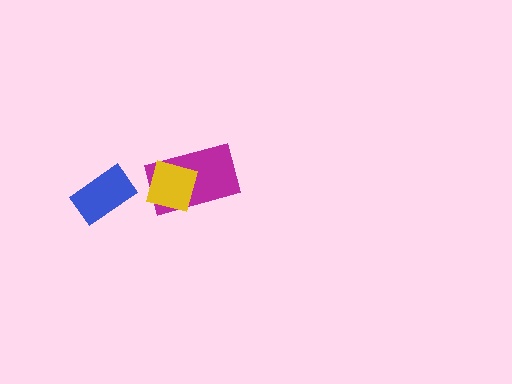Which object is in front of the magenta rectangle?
The yellow diamond is in front of the magenta rectangle.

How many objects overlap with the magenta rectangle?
1 object overlaps with the magenta rectangle.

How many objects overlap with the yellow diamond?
1 object overlaps with the yellow diamond.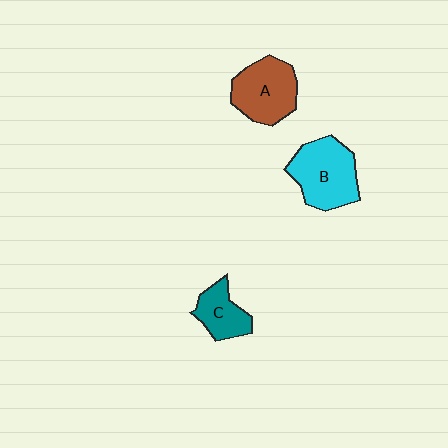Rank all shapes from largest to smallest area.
From largest to smallest: B (cyan), A (brown), C (teal).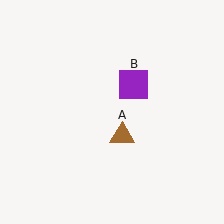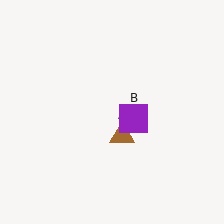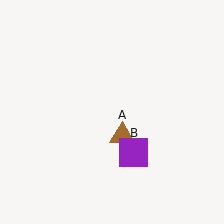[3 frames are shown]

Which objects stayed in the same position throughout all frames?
Brown triangle (object A) remained stationary.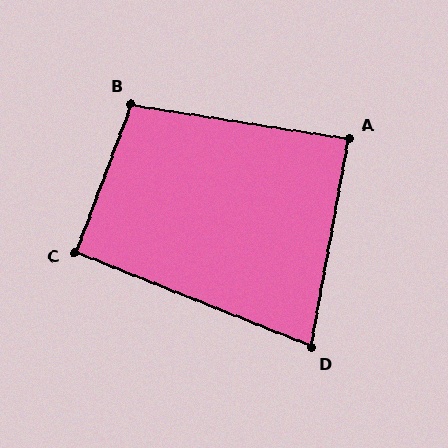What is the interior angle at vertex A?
Approximately 89 degrees (approximately right).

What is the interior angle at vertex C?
Approximately 91 degrees (approximately right).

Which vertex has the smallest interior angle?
D, at approximately 78 degrees.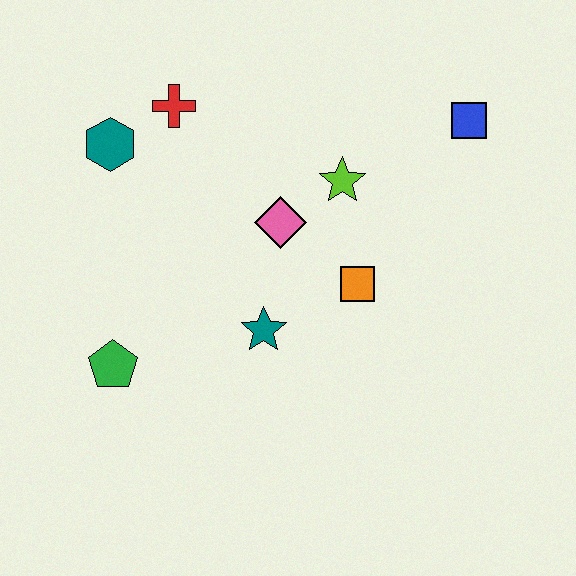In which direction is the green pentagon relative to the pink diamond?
The green pentagon is to the left of the pink diamond.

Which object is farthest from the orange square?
The teal hexagon is farthest from the orange square.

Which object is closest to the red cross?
The teal hexagon is closest to the red cross.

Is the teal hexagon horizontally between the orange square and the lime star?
No